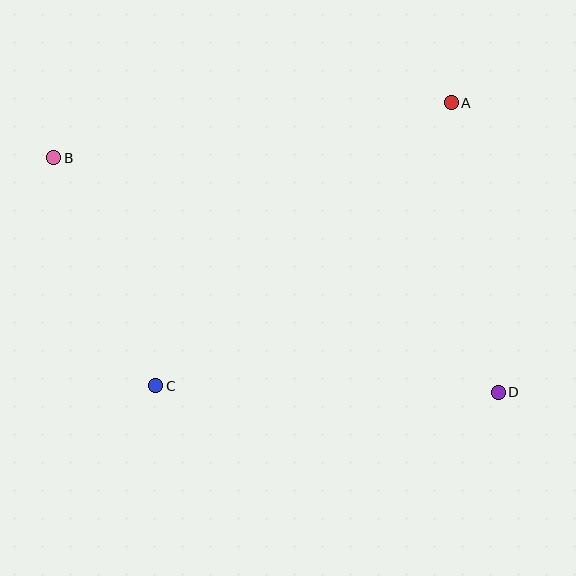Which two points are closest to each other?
Points B and C are closest to each other.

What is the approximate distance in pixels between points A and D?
The distance between A and D is approximately 293 pixels.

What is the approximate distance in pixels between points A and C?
The distance between A and C is approximately 409 pixels.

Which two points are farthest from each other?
Points B and D are farthest from each other.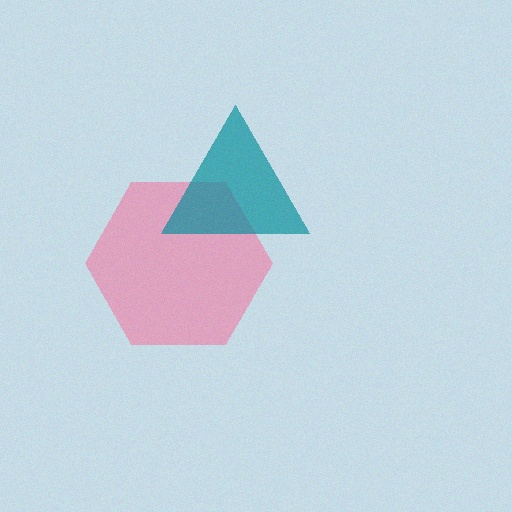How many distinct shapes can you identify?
There are 2 distinct shapes: a pink hexagon, a teal triangle.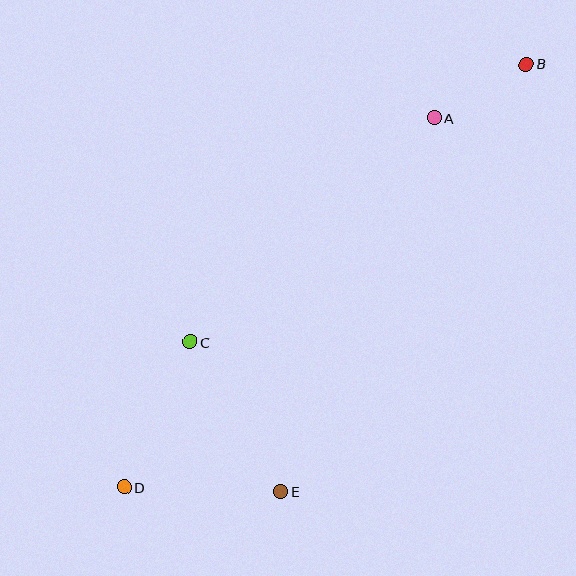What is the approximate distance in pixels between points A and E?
The distance between A and E is approximately 404 pixels.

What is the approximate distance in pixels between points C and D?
The distance between C and D is approximately 159 pixels.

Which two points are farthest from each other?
Points B and D are farthest from each other.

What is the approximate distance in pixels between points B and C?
The distance between B and C is approximately 436 pixels.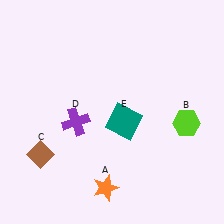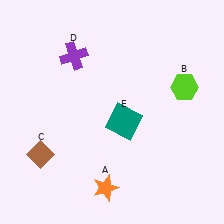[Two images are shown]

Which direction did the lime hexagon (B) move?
The lime hexagon (B) moved up.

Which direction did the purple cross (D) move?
The purple cross (D) moved up.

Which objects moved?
The objects that moved are: the lime hexagon (B), the purple cross (D).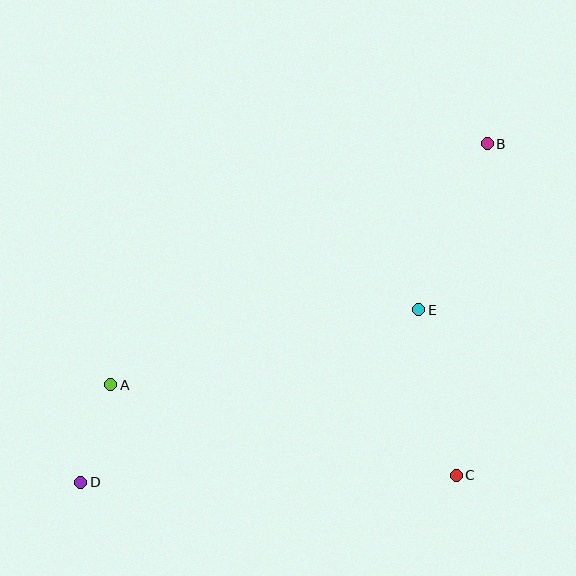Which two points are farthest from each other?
Points B and D are farthest from each other.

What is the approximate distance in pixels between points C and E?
The distance between C and E is approximately 170 pixels.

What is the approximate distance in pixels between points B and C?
The distance between B and C is approximately 333 pixels.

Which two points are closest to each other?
Points A and D are closest to each other.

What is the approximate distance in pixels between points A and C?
The distance between A and C is approximately 357 pixels.